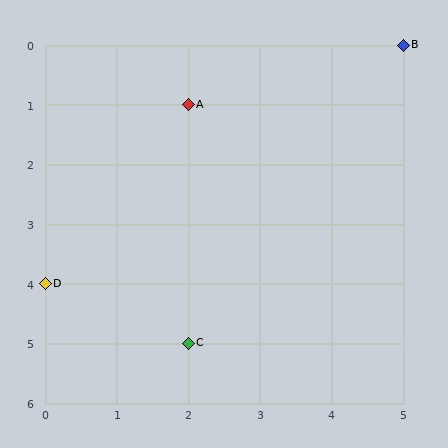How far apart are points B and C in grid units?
Points B and C are 3 columns and 5 rows apart (about 5.8 grid units diagonally).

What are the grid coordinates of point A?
Point A is at grid coordinates (2, 1).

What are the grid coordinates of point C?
Point C is at grid coordinates (2, 5).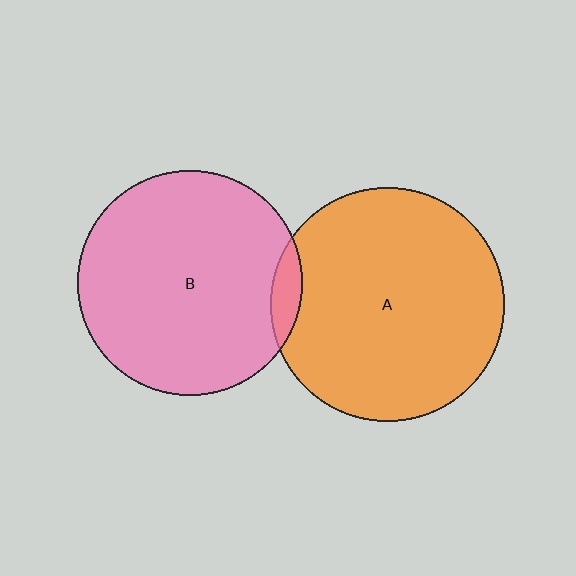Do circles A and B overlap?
Yes.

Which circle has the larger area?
Circle A (orange).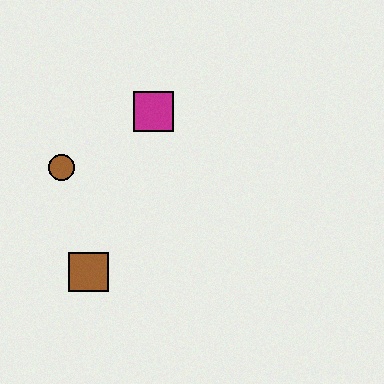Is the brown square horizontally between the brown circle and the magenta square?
Yes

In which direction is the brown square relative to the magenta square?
The brown square is below the magenta square.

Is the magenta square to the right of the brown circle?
Yes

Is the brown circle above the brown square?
Yes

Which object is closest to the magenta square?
The brown circle is closest to the magenta square.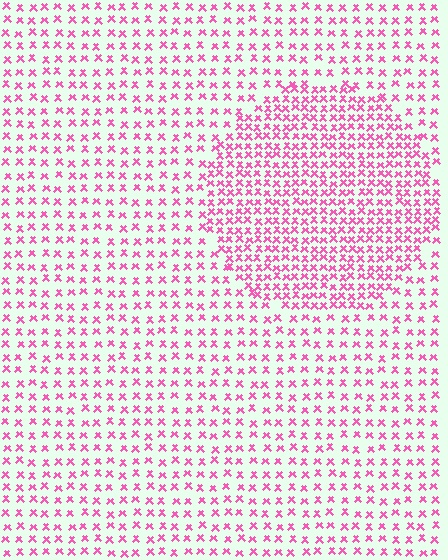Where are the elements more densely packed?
The elements are more densely packed inside the circle boundary.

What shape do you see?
I see a circle.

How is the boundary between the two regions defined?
The boundary is defined by a change in element density (approximately 1.9x ratio). All elements are the same color, size, and shape.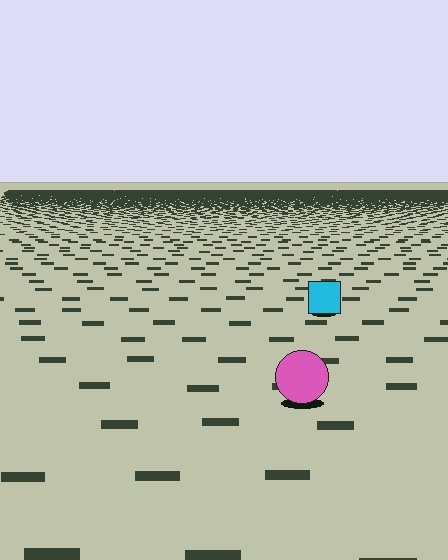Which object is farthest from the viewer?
The cyan square is farthest from the viewer. It appears smaller and the ground texture around it is denser.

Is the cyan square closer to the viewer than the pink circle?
No. The pink circle is closer — you can tell from the texture gradient: the ground texture is coarser near it.